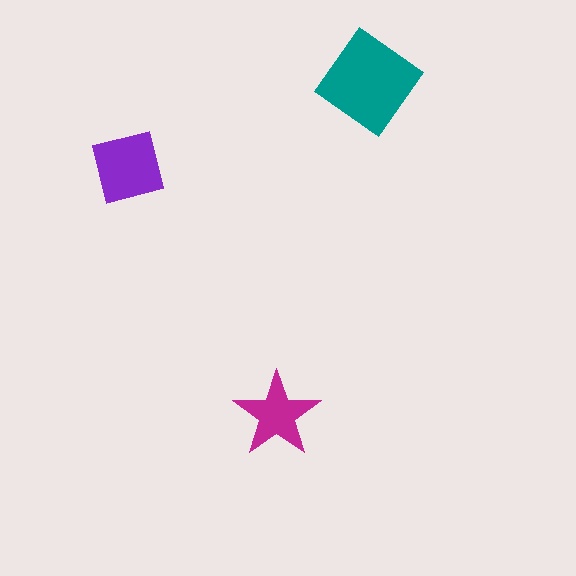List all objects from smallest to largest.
The magenta star, the purple square, the teal diamond.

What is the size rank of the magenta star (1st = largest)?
3rd.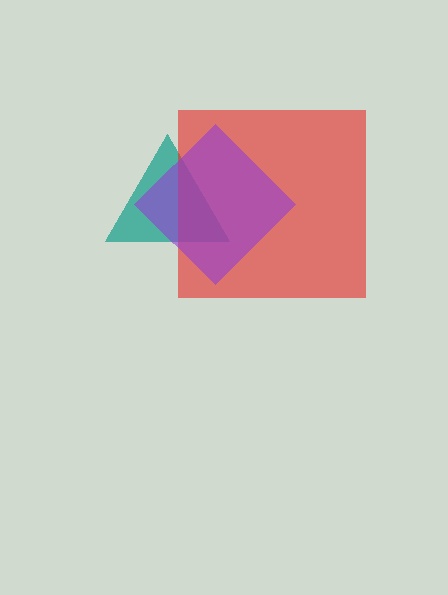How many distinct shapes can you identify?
There are 3 distinct shapes: a teal triangle, a red square, a purple diamond.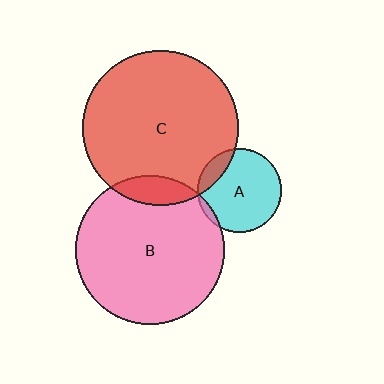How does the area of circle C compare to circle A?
Approximately 3.4 times.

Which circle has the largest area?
Circle C (red).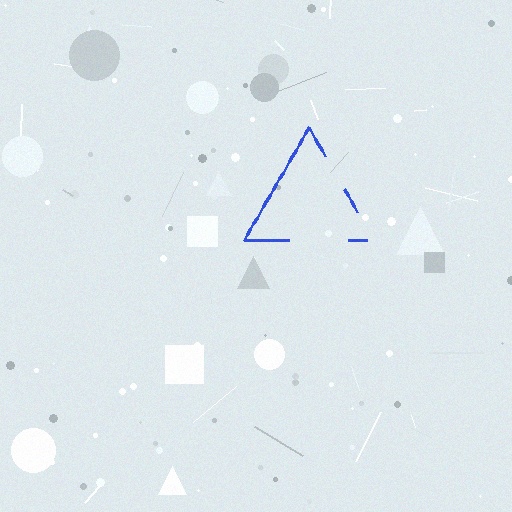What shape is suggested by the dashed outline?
The dashed outline suggests a triangle.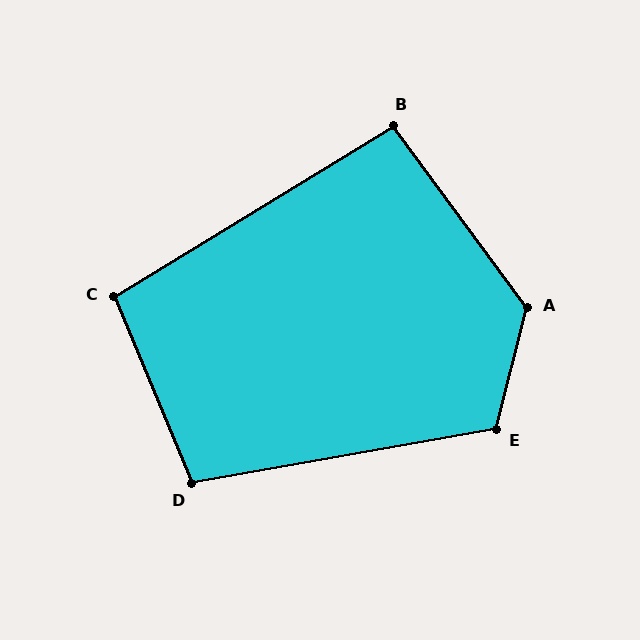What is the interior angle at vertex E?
Approximately 114 degrees (obtuse).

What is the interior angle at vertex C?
Approximately 99 degrees (obtuse).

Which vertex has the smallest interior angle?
B, at approximately 95 degrees.